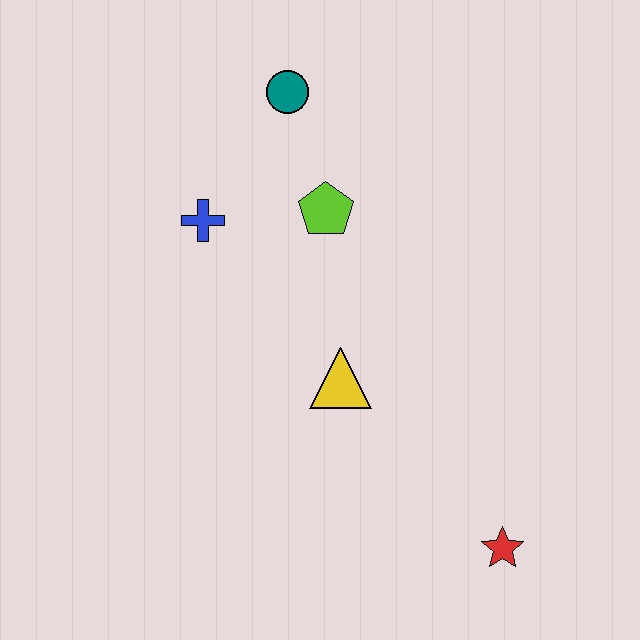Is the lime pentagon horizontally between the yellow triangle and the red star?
No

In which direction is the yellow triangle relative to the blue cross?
The yellow triangle is below the blue cross.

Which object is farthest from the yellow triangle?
The teal circle is farthest from the yellow triangle.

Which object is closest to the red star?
The yellow triangle is closest to the red star.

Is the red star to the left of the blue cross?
No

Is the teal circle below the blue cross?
No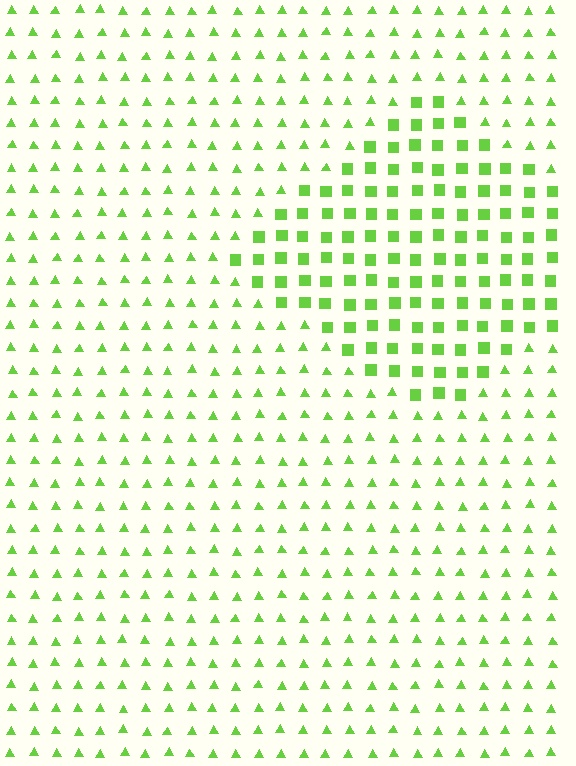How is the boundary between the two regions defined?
The boundary is defined by a change in element shape: squares inside vs. triangles outside. All elements share the same color and spacing.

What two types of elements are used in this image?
The image uses squares inside the diamond region and triangles outside it.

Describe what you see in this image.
The image is filled with small lime elements arranged in a uniform grid. A diamond-shaped region contains squares, while the surrounding area contains triangles. The boundary is defined purely by the change in element shape.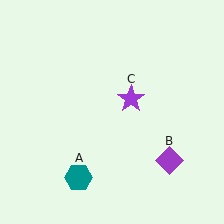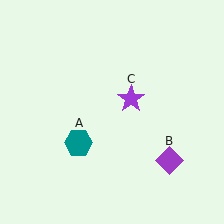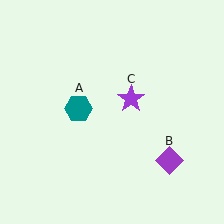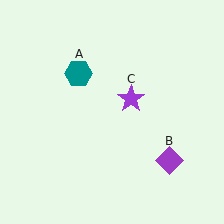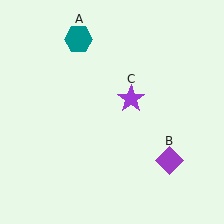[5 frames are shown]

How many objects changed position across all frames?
1 object changed position: teal hexagon (object A).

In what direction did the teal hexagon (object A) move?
The teal hexagon (object A) moved up.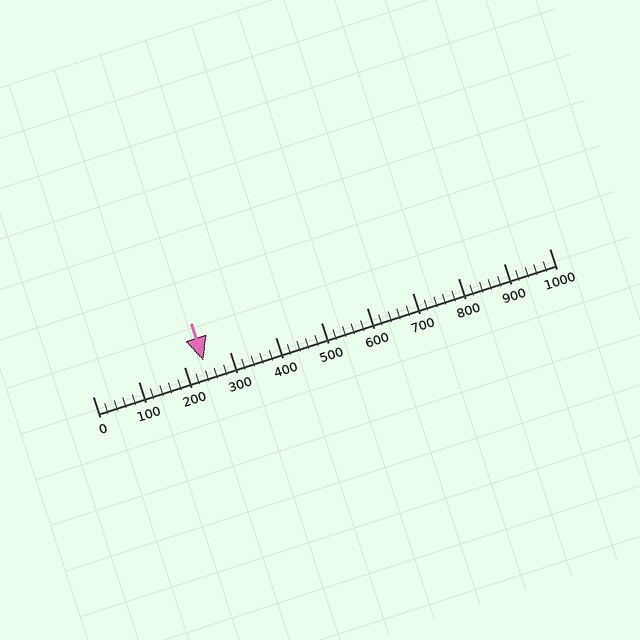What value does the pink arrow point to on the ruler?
The pink arrow points to approximately 242.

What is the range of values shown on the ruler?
The ruler shows values from 0 to 1000.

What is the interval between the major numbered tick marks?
The major tick marks are spaced 100 units apart.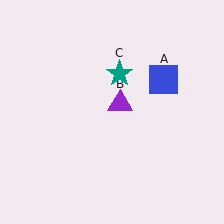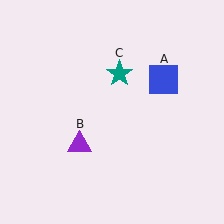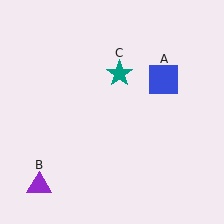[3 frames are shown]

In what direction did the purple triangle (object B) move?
The purple triangle (object B) moved down and to the left.